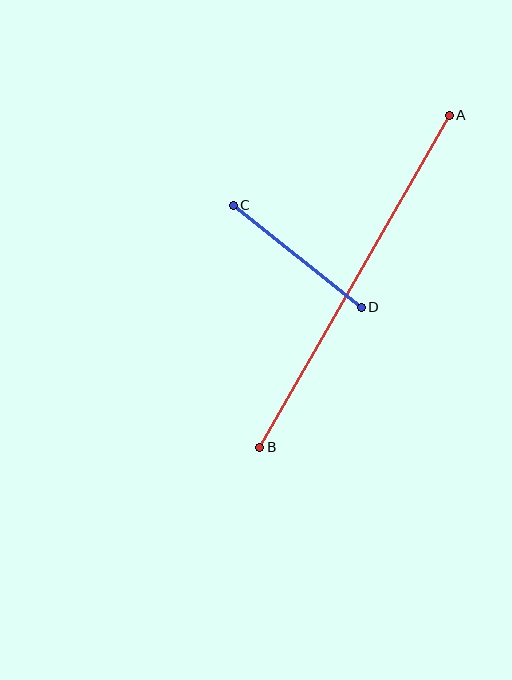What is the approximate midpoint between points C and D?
The midpoint is at approximately (297, 256) pixels.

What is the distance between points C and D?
The distance is approximately 163 pixels.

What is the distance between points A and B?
The distance is approximately 382 pixels.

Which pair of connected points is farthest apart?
Points A and B are farthest apart.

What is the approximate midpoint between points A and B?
The midpoint is at approximately (354, 281) pixels.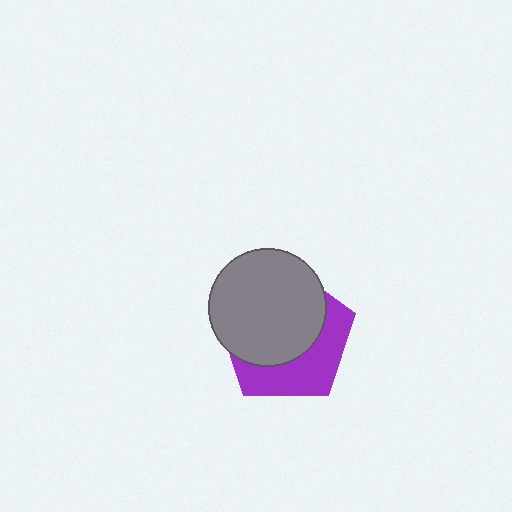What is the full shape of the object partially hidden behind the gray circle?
The partially hidden object is a purple pentagon.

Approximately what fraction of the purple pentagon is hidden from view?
Roughly 61% of the purple pentagon is hidden behind the gray circle.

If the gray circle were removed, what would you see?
You would see the complete purple pentagon.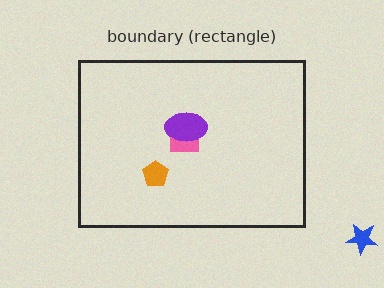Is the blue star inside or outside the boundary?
Outside.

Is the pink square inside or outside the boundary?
Inside.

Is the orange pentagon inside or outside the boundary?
Inside.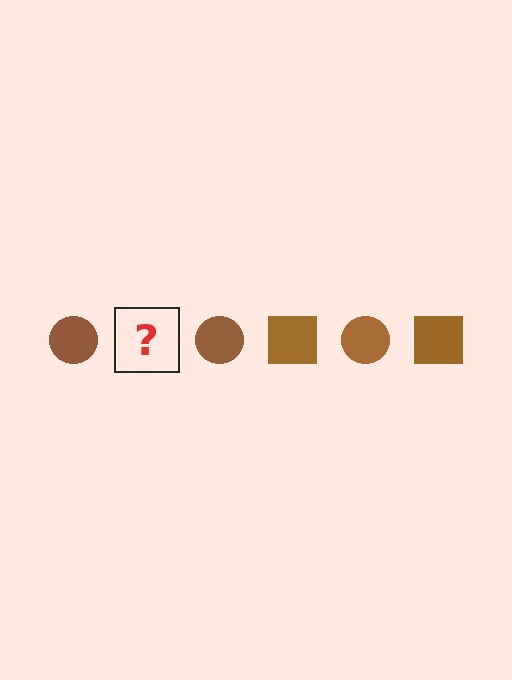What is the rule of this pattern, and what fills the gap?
The rule is that the pattern cycles through circle, square shapes in brown. The gap should be filled with a brown square.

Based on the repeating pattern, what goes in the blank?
The blank should be a brown square.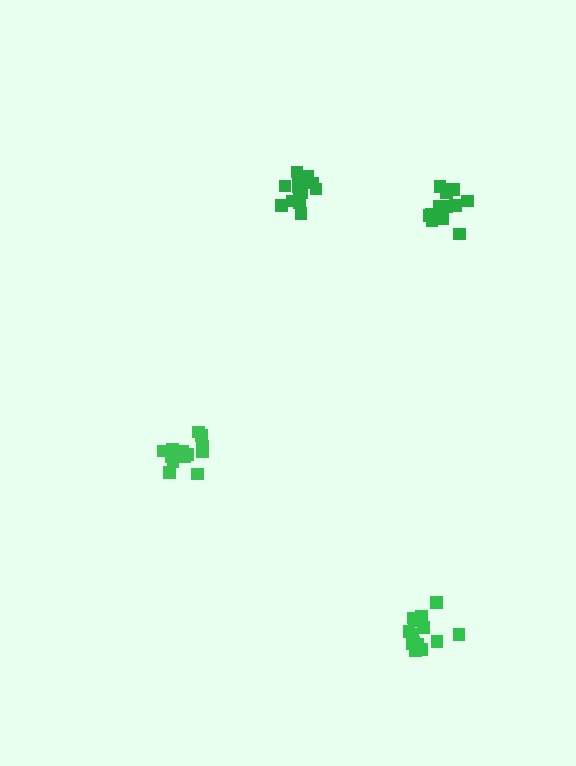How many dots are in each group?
Group 1: 17 dots, Group 2: 13 dots, Group 3: 14 dots, Group 4: 16 dots (60 total).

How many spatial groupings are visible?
There are 4 spatial groupings.